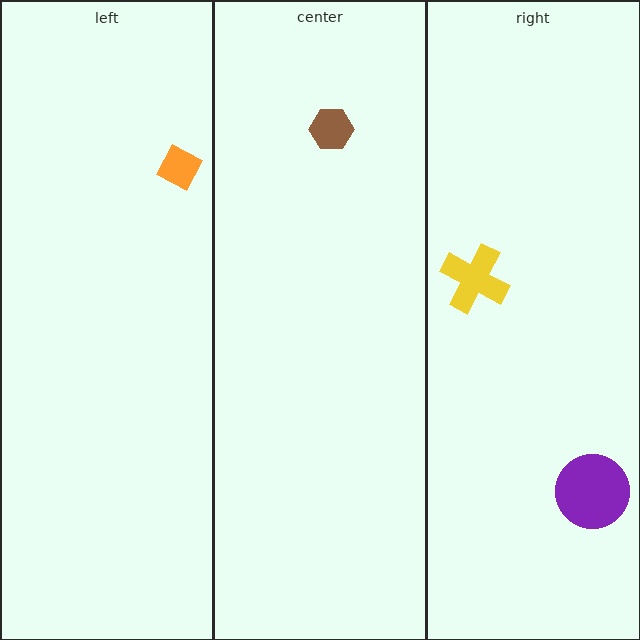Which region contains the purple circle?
The right region.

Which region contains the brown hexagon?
The center region.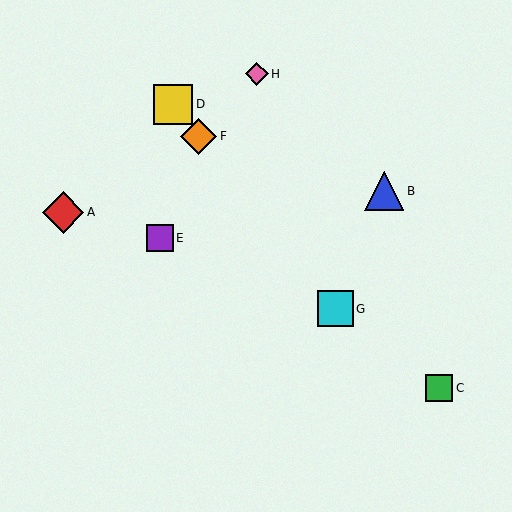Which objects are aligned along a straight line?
Objects D, F, G are aligned along a straight line.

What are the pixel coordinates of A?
Object A is at (63, 212).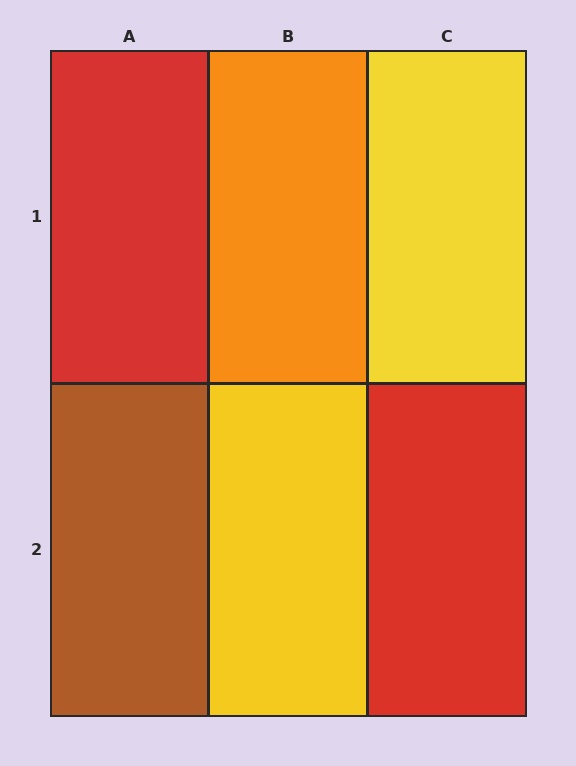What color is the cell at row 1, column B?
Orange.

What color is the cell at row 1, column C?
Yellow.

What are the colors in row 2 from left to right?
Brown, yellow, red.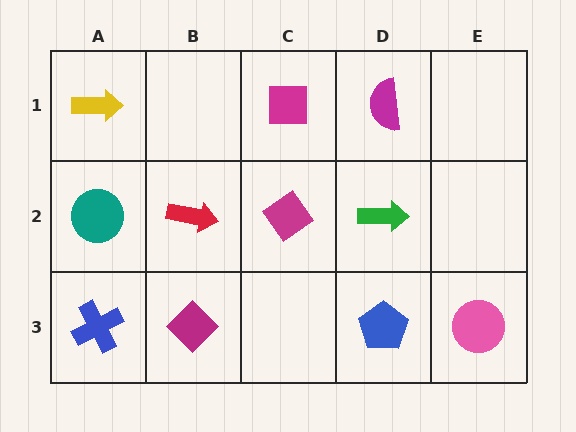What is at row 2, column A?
A teal circle.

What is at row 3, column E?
A pink circle.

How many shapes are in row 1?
3 shapes.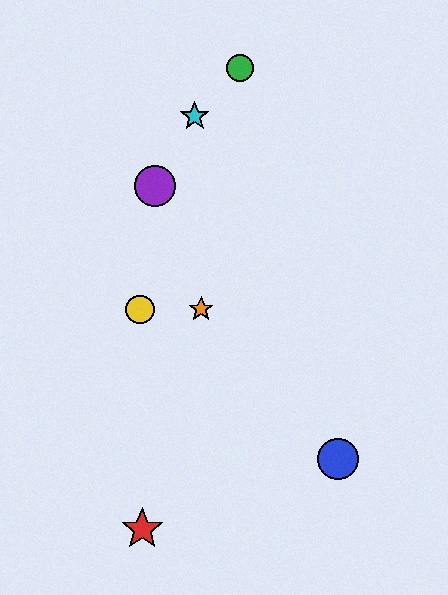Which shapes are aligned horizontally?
The yellow circle, the orange star are aligned horizontally.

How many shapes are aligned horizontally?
2 shapes (the yellow circle, the orange star) are aligned horizontally.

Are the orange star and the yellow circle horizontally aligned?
Yes, both are at y≈309.